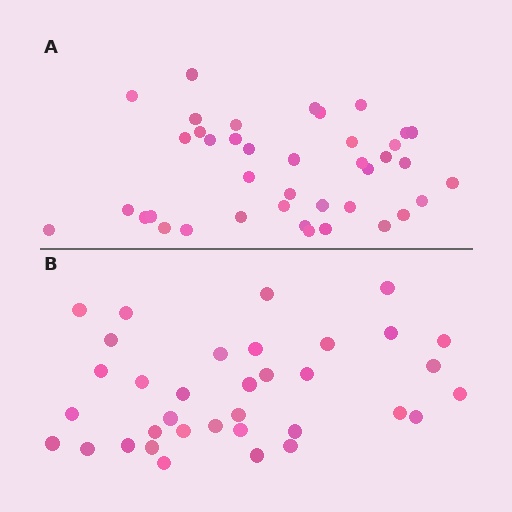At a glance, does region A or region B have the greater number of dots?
Region A (the top region) has more dots.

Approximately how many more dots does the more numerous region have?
Region A has about 5 more dots than region B.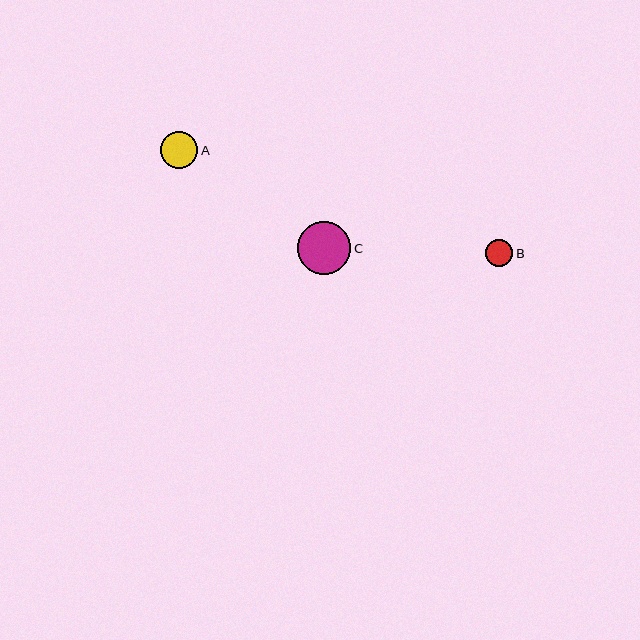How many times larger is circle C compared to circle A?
Circle C is approximately 1.4 times the size of circle A.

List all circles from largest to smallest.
From largest to smallest: C, A, B.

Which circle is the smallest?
Circle B is the smallest with a size of approximately 27 pixels.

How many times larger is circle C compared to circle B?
Circle C is approximately 2.0 times the size of circle B.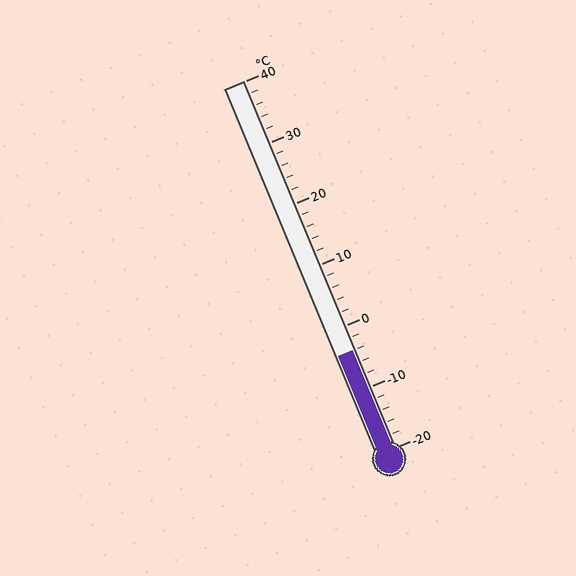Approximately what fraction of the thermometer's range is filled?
The thermometer is filled to approximately 25% of its range.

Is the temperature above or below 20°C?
The temperature is below 20°C.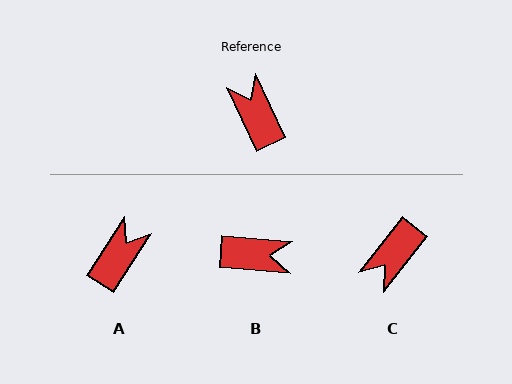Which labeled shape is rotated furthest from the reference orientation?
B, about 119 degrees away.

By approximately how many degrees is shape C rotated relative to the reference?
Approximately 116 degrees counter-clockwise.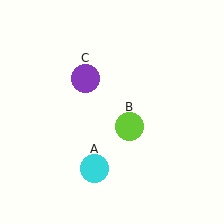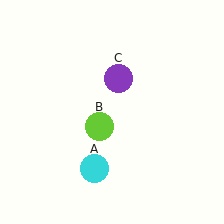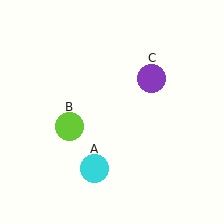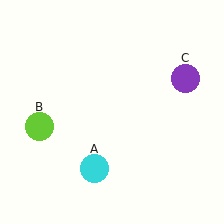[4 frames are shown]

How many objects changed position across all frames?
2 objects changed position: lime circle (object B), purple circle (object C).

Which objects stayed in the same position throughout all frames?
Cyan circle (object A) remained stationary.